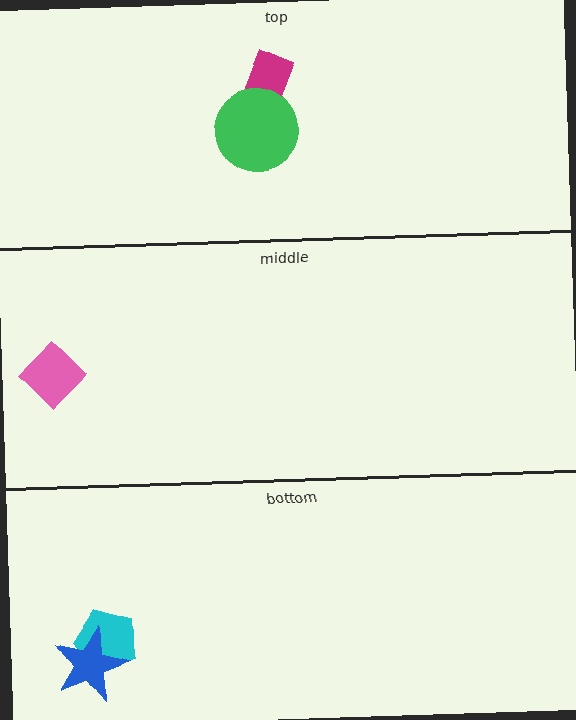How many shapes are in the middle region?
1.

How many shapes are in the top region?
2.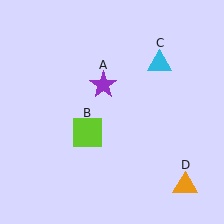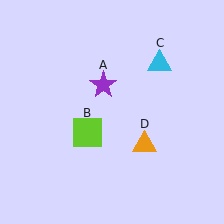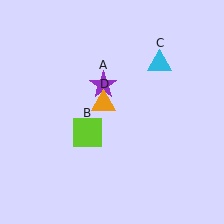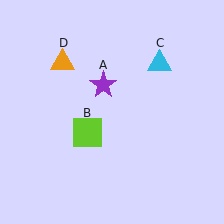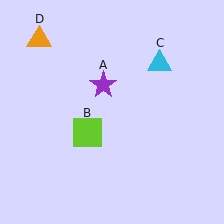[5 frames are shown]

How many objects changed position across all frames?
1 object changed position: orange triangle (object D).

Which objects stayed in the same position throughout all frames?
Purple star (object A) and lime square (object B) and cyan triangle (object C) remained stationary.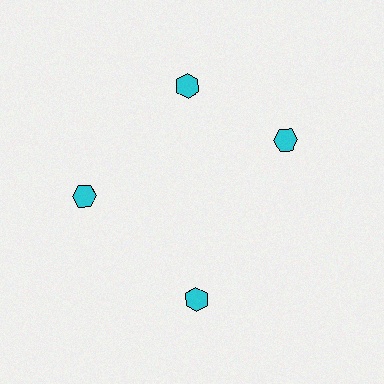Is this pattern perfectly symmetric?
No. The 4 cyan hexagons are arranged in a ring, but one element near the 3 o'clock position is rotated out of alignment along the ring, breaking the 4-fold rotational symmetry.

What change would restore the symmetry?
The symmetry would be restored by rotating it back into even spacing with its neighbors so that all 4 hexagons sit at equal angles and equal distance from the center.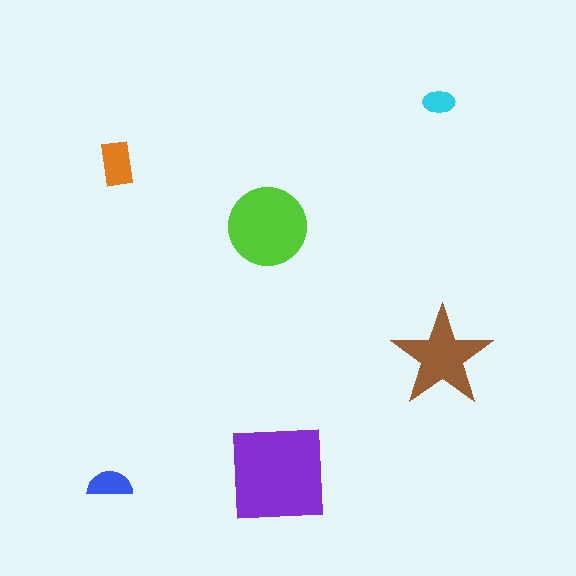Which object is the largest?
The purple square.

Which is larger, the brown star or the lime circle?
The lime circle.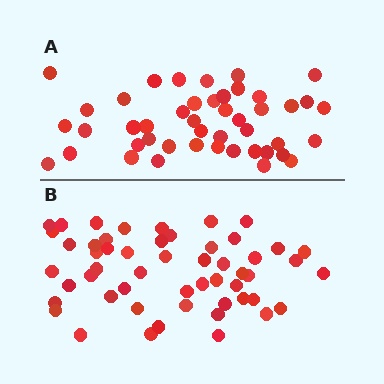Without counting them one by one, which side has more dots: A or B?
Region B (the bottom region) has more dots.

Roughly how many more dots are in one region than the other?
Region B has roughly 8 or so more dots than region A.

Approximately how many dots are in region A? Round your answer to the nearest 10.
About 40 dots. (The exact count is 45, which rounds to 40.)